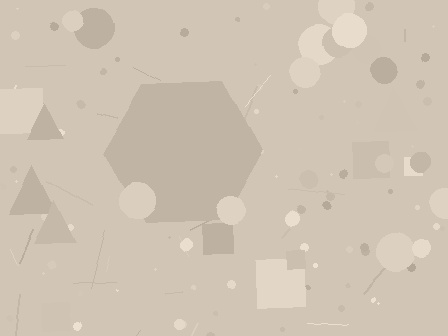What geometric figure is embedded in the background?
A hexagon is embedded in the background.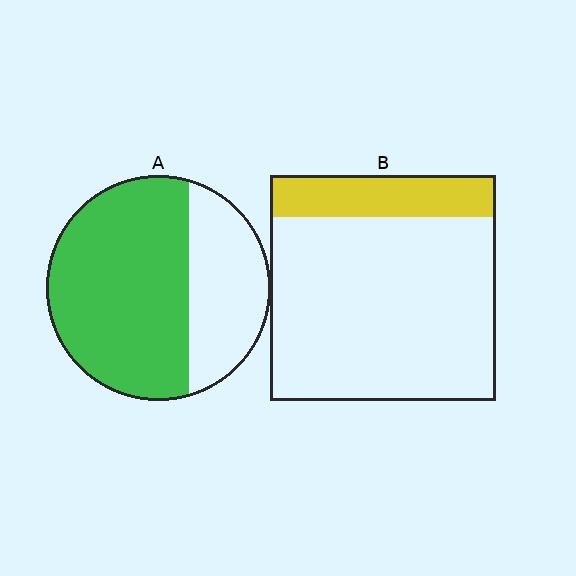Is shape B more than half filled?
No.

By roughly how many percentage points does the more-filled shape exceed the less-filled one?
By roughly 50 percentage points (A over B).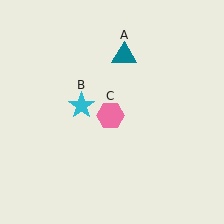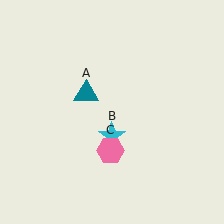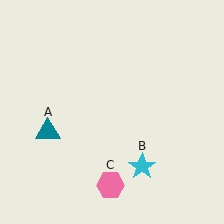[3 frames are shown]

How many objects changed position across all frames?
3 objects changed position: teal triangle (object A), cyan star (object B), pink hexagon (object C).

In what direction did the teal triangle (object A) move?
The teal triangle (object A) moved down and to the left.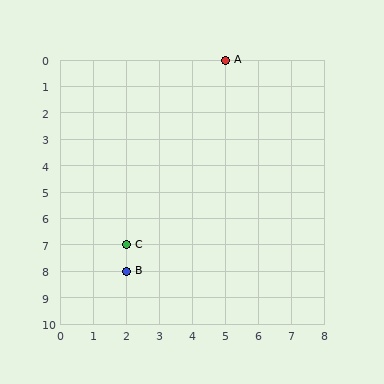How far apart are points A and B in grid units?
Points A and B are 3 columns and 8 rows apart (about 8.5 grid units diagonally).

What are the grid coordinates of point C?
Point C is at grid coordinates (2, 7).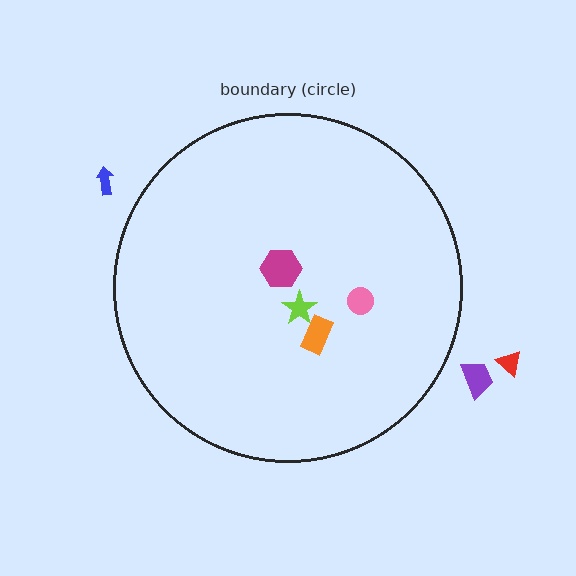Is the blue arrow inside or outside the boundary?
Outside.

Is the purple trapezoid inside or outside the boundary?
Outside.